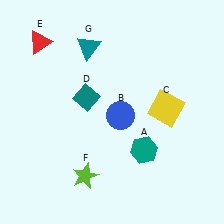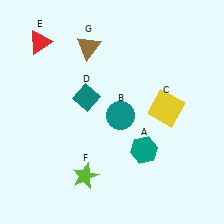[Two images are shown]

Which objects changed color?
B changed from blue to teal. G changed from teal to brown.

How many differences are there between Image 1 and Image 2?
There are 2 differences between the two images.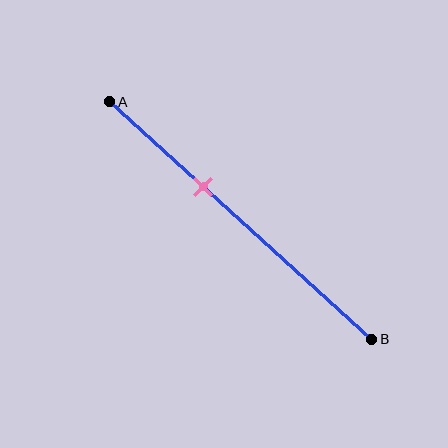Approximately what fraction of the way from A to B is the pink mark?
The pink mark is approximately 35% of the way from A to B.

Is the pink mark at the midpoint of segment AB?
No, the mark is at about 35% from A, not at the 50% midpoint.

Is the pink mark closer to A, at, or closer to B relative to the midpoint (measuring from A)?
The pink mark is closer to point A than the midpoint of segment AB.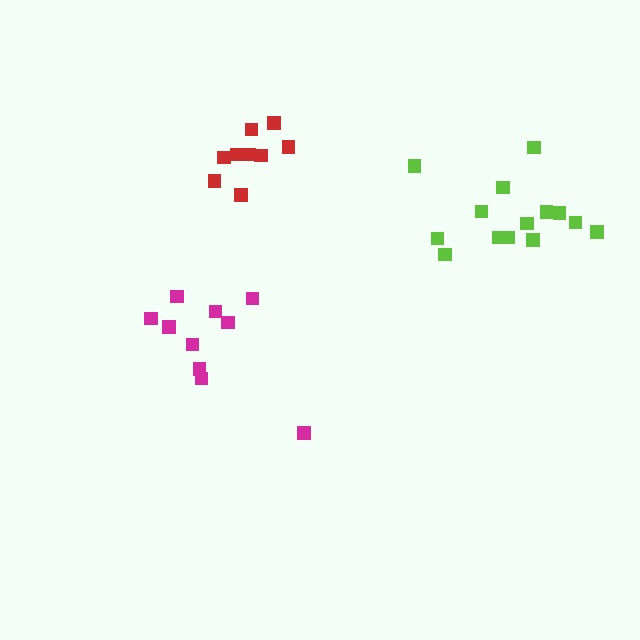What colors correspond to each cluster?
The clusters are colored: magenta, red, lime.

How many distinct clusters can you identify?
There are 3 distinct clusters.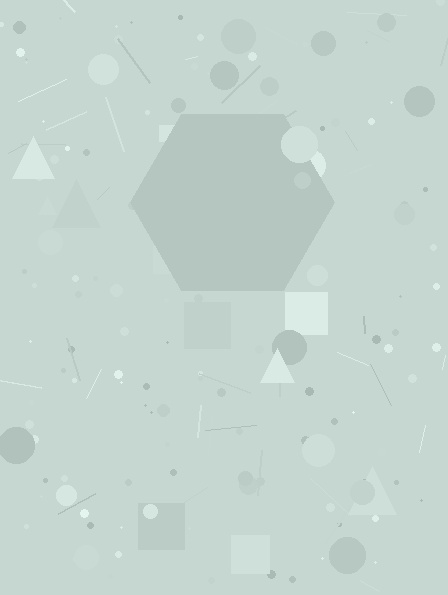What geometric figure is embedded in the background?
A hexagon is embedded in the background.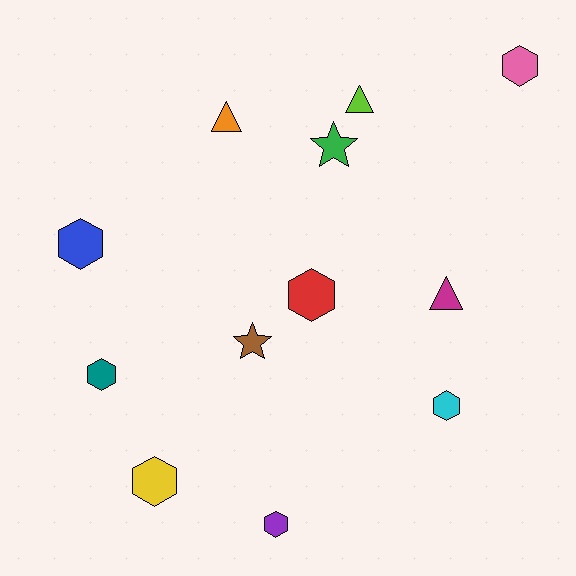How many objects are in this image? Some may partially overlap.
There are 12 objects.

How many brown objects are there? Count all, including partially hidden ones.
There is 1 brown object.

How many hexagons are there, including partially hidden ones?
There are 7 hexagons.